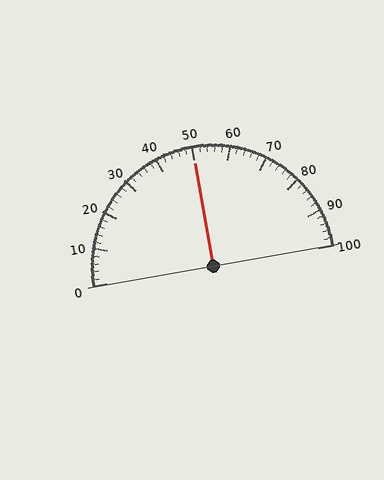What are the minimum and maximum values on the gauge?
The gauge ranges from 0 to 100.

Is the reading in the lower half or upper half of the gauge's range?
The reading is in the upper half of the range (0 to 100).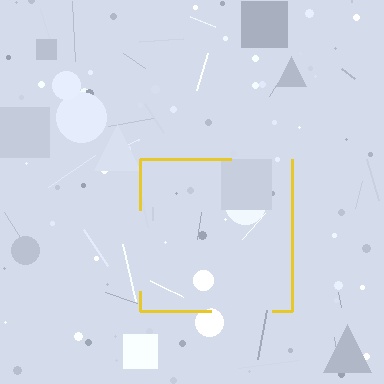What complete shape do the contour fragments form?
The contour fragments form a square.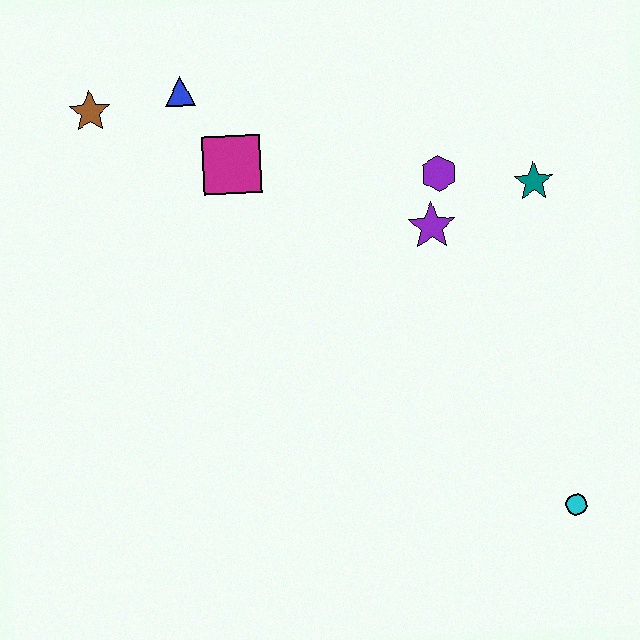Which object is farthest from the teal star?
The brown star is farthest from the teal star.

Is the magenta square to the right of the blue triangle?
Yes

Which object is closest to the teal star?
The purple hexagon is closest to the teal star.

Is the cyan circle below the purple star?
Yes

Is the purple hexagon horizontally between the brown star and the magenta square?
No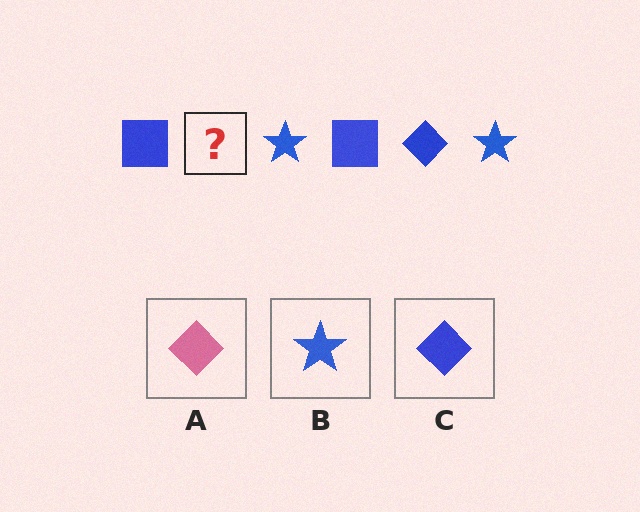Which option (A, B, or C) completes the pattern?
C.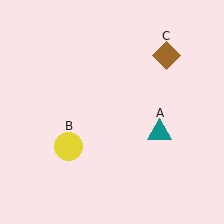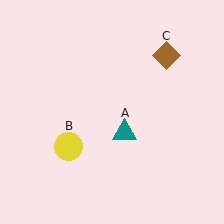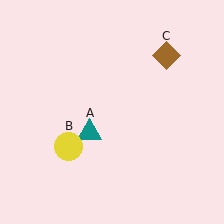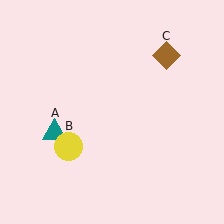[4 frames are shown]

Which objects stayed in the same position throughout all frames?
Yellow circle (object B) and brown diamond (object C) remained stationary.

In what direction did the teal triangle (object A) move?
The teal triangle (object A) moved left.